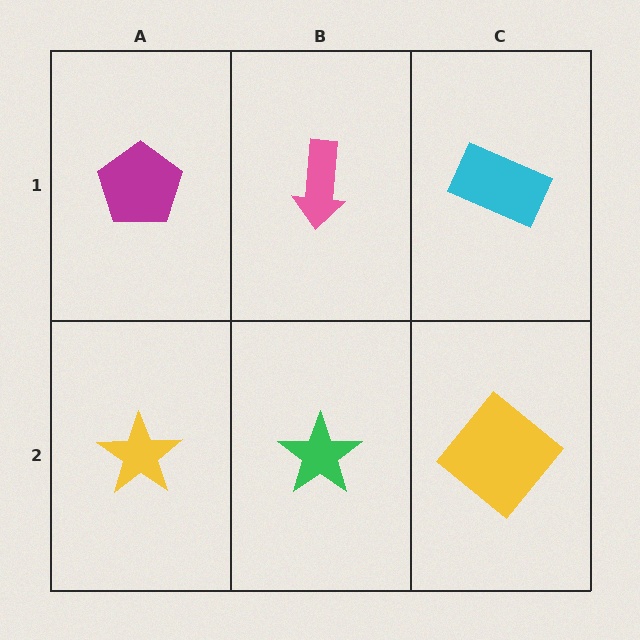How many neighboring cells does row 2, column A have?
2.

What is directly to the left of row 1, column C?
A pink arrow.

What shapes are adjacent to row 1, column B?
A green star (row 2, column B), a magenta pentagon (row 1, column A), a cyan rectangle (row 1, column C).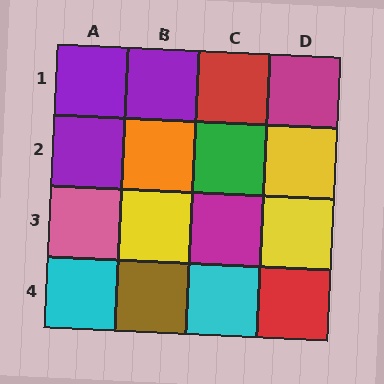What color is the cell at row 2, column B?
Orange.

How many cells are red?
2 cells are red.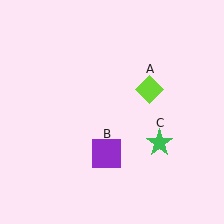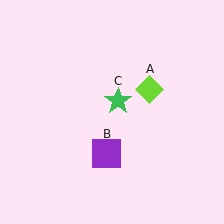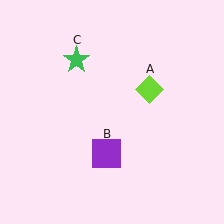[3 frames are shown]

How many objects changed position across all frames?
1 object changed position: green star (object C).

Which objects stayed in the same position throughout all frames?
Lime diamond (object A) and purple square (object B) remained stationary.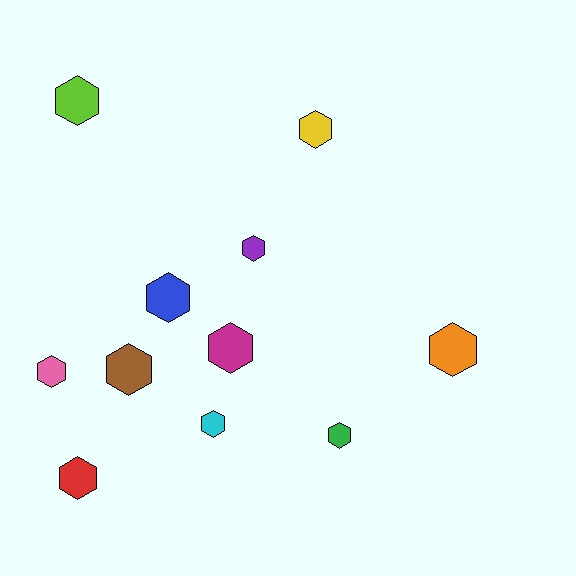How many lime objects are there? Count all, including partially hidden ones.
There is 1 lime object.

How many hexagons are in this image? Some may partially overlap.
There are 11 hexagons.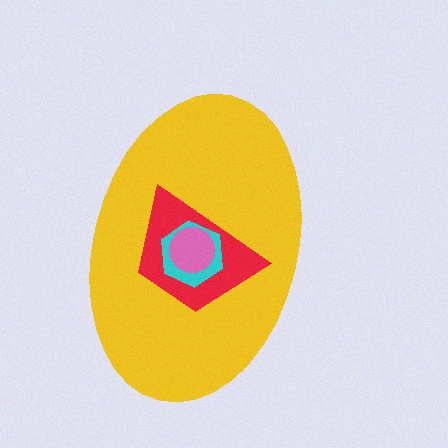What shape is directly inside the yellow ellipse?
The red trapezoid.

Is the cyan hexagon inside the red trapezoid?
Yes.